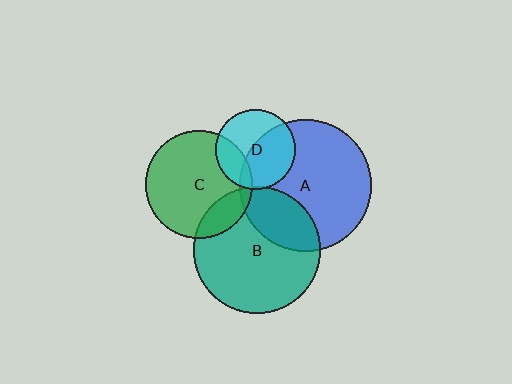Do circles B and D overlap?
Yes.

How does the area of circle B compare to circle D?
Approximately 2.5 times.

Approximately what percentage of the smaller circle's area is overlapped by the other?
Approximately 5%.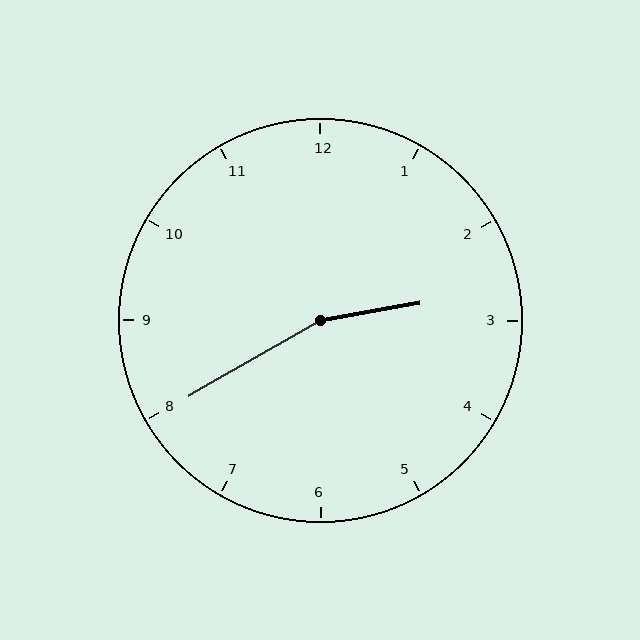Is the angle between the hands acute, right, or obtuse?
It is obtuse.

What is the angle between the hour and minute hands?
Approximately 160 degrees.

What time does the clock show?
2:40.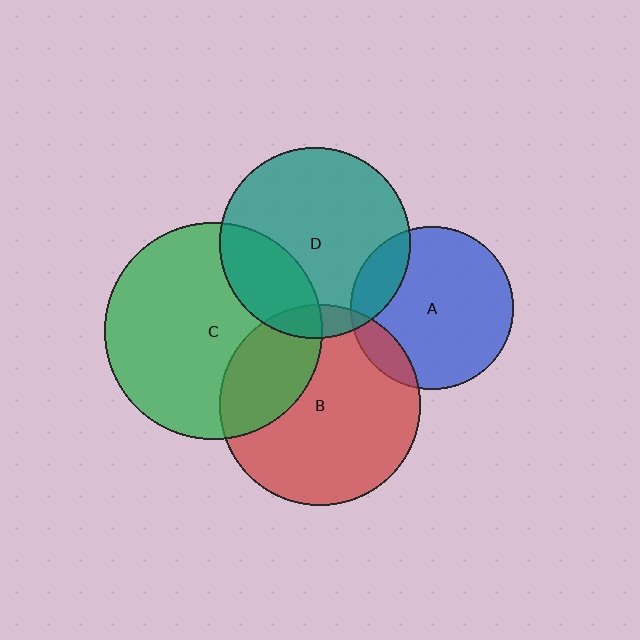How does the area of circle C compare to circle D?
Approximately 1.3 times.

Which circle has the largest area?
Circle C (green).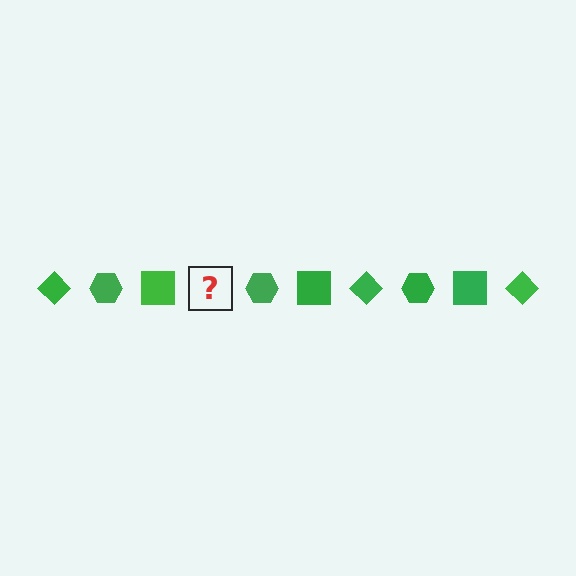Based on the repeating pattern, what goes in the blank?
The blank should be a green diamond.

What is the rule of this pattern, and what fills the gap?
The rule is that the pattern cycles through diamond, hexagon, square shapes in green. The gap should be filled with a green diamond.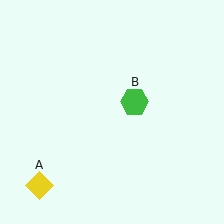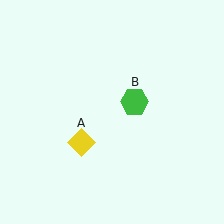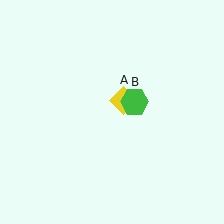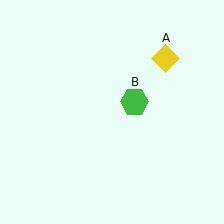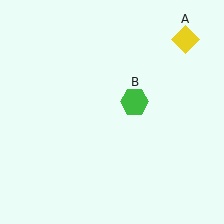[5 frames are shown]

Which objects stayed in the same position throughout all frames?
Green hexagon (object B) remained stationary.